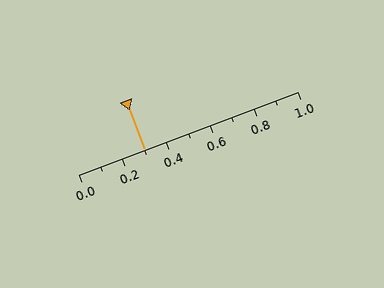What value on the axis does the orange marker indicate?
The marker indicates approximately 0.3.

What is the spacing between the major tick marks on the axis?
The major ticks are spaced 0.2 apart.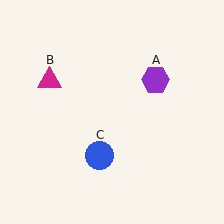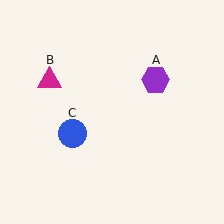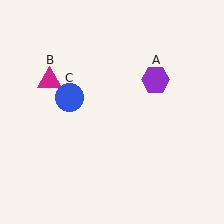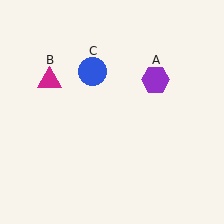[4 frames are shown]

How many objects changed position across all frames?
1 object changed position: blue circle (object C).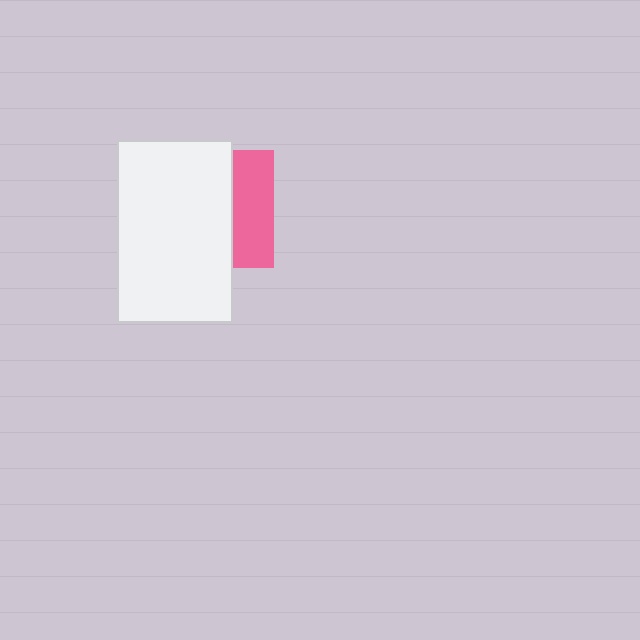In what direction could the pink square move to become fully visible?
The pink square could move right. That would shift it out from behind the white rectangle entirely.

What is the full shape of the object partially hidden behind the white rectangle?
The partially hidden object is a pink square.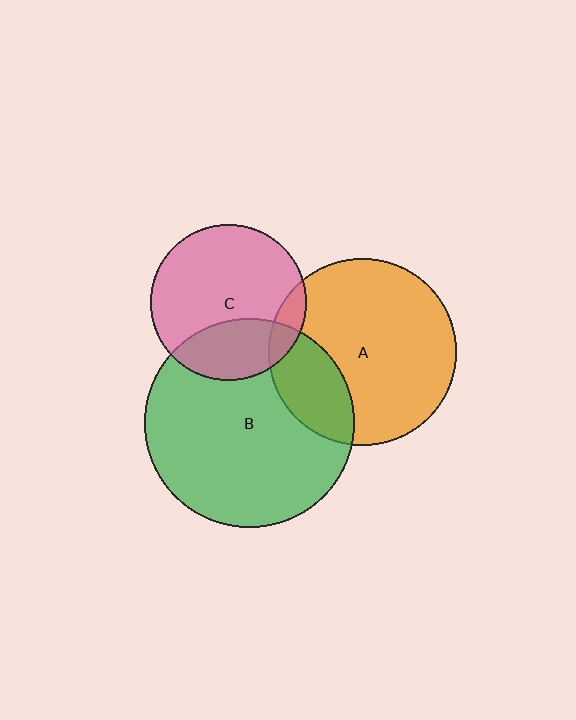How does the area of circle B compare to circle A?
Approximately 1.3 times.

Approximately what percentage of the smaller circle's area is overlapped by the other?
Approximately 30%.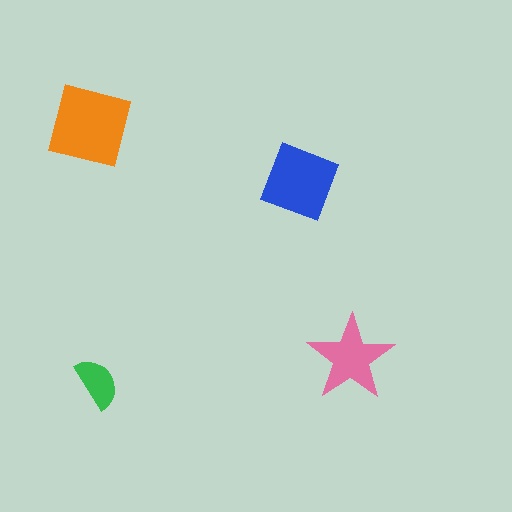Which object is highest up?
The orange square is topmost.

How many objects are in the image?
There are 4 objects in the image.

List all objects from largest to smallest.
The orange square, the blue square, the pink star, the green semicircle.